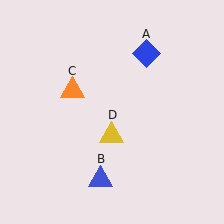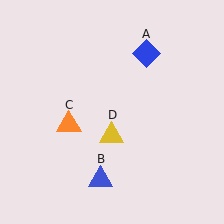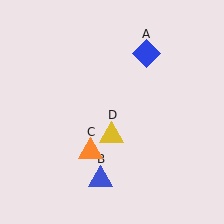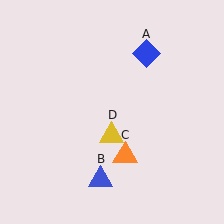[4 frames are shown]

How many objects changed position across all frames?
1 object changed position: orange triangle (object C).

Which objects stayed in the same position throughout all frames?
Blue diamond (object A) and blue triangle (object B) and yellow triangle (object D) remained stationary.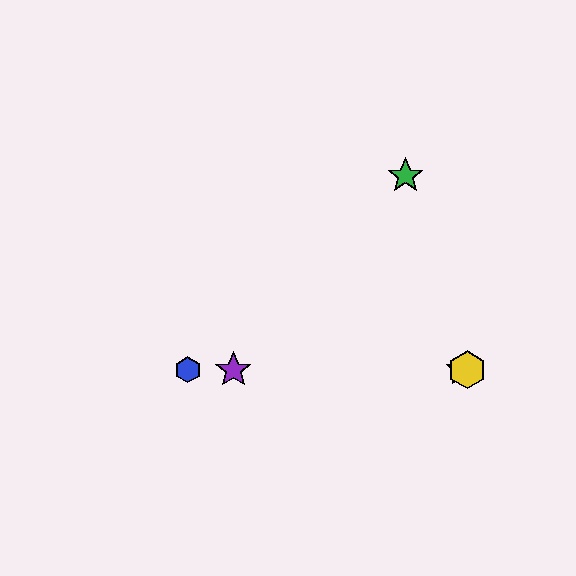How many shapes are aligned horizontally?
4 shapes (the red star, the blue hexagon, the yellow hexagon, the purple star) are aligned horizontally.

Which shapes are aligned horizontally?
The red star, the blue hexagon, the yellow hexagon, the purple star are aligned horizontally.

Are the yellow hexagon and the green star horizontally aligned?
No, the yellow hexagon is at y≈370 and the green star is at y≈176.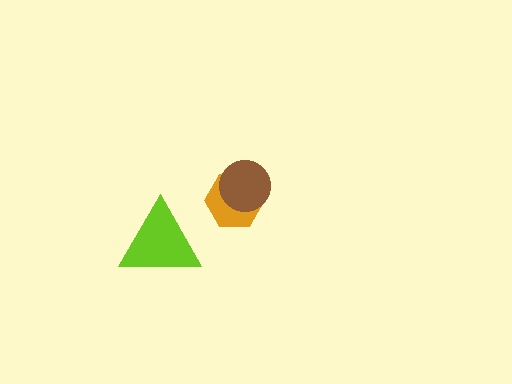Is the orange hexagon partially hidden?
Yes, it is partially covered by another shape.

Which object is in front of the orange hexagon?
The brown circle is in front of the orange hexagon.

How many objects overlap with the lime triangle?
0 objects overlap with the lime triangle.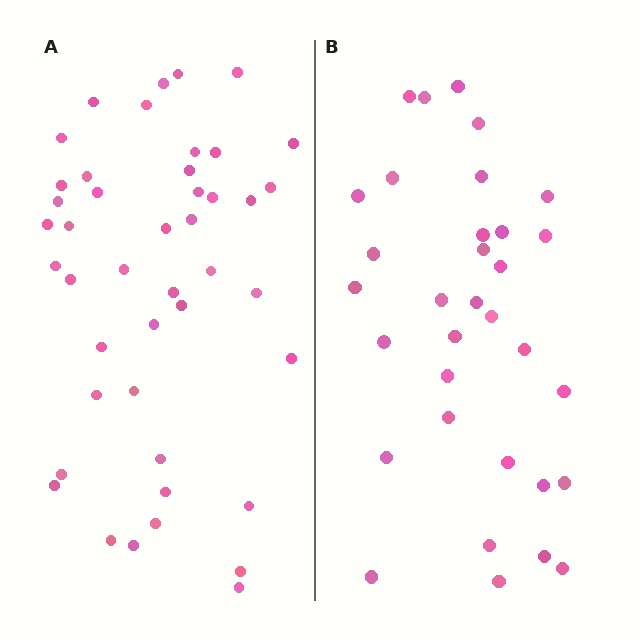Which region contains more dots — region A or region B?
Region A (the left region) has more dots.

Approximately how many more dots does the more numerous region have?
Region A has roughly 12 or so more dots than region B.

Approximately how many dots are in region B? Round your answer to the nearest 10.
About 30 dots. (The exact count is 33, which rounds to 30.)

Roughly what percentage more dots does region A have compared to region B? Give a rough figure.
About 35% more.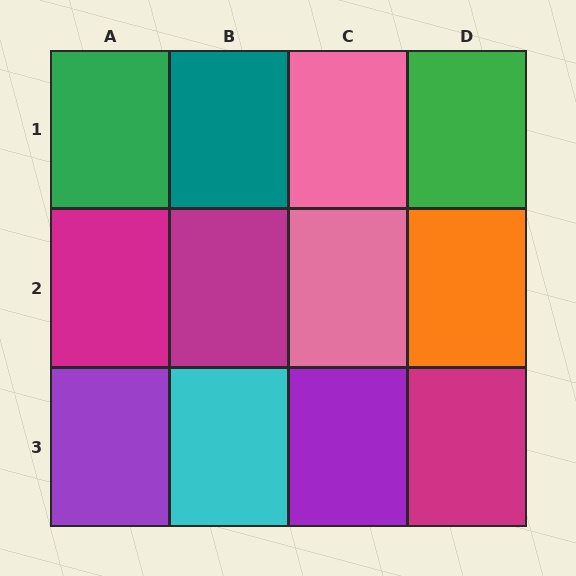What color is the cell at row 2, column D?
Orange.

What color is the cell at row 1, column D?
Green.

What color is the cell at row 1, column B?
Teal.